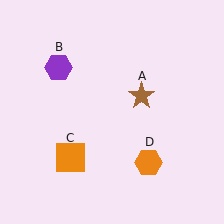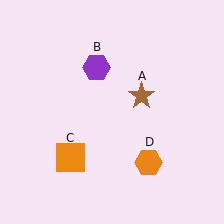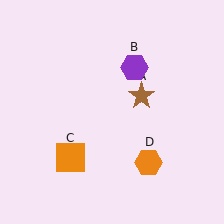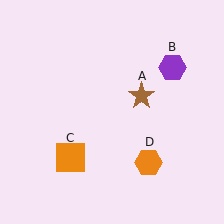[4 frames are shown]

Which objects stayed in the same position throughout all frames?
Brown star (object A) and orange square (object C) and orange hexagon (object D) remained stationary.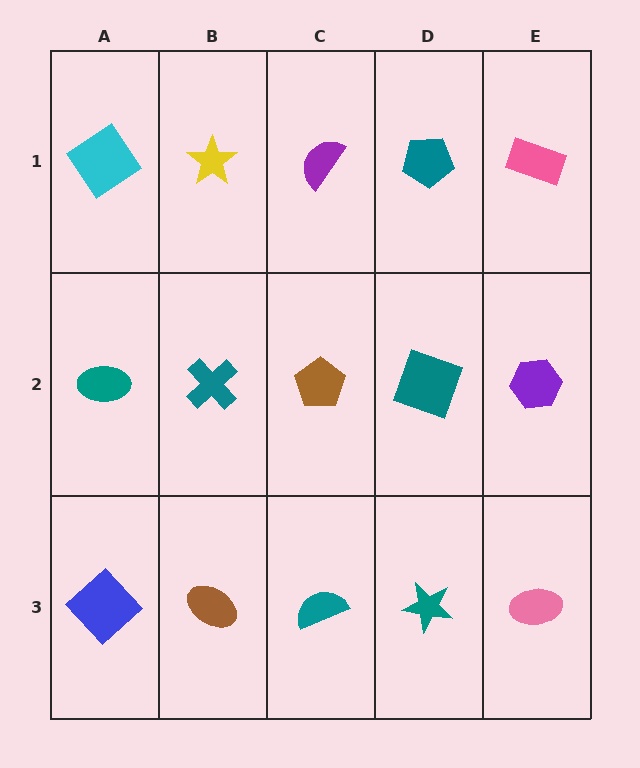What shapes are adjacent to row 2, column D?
A teal pentagon (row 1, column D), a teal star (row 3, column D), a brown pentagon (row 2, column C), a purple hexagon (row 2, column E).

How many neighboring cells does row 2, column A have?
3.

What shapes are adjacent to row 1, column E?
A purple hexagon (row 2, column E), a teal pentagon (row 1, column D).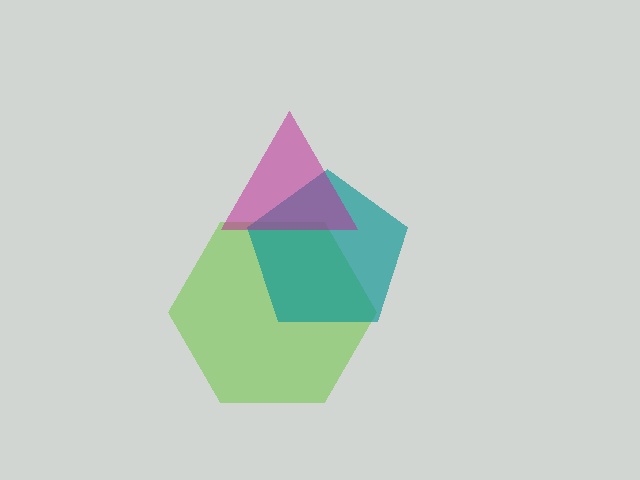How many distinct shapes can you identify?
There are 3 distinct shapes: a lime hexagon, a teal pentagon, a magenta triangle.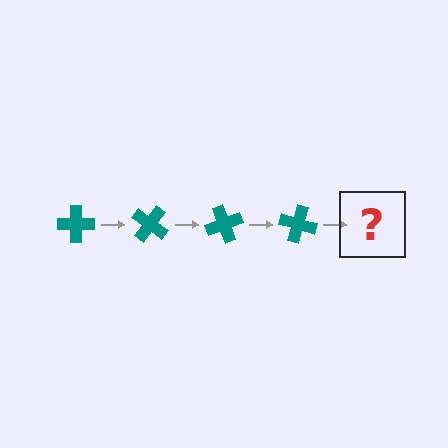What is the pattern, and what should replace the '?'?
The pattern is that the cross rotates 35 degrees each step. The '?' should be a teal cross rotated 140 degrees.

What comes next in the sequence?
The next element should be a teal cross rotated 140 degrees.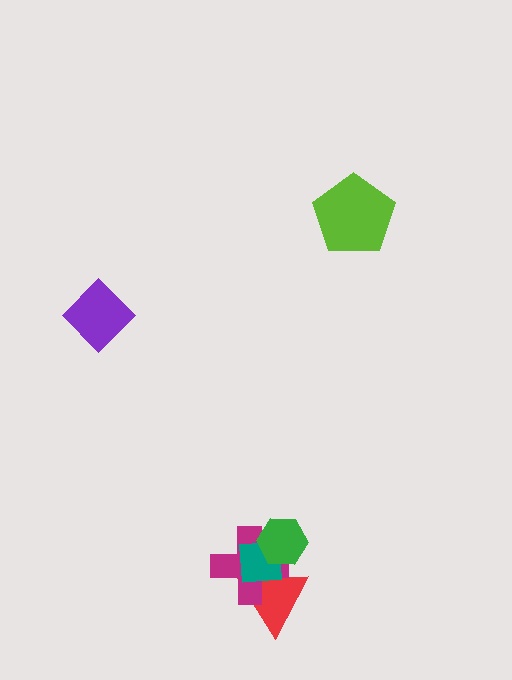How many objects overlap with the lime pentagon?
0 objects overlap with the lime pentagon.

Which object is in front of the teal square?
The green hexagon is in front of the teal square.